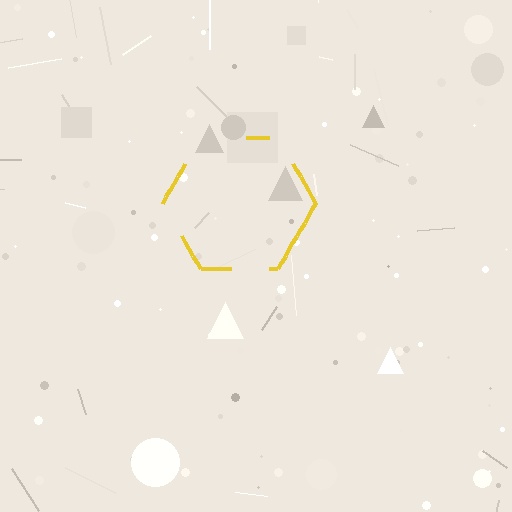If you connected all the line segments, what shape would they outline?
They would outline a hexagon.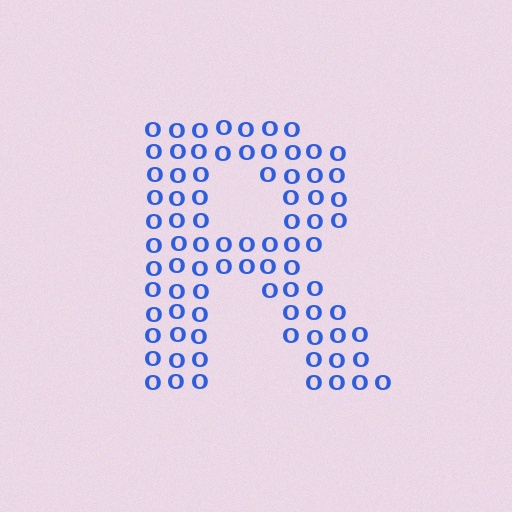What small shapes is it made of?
It is made of small letter O's.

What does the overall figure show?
The overall figure shows the letter R.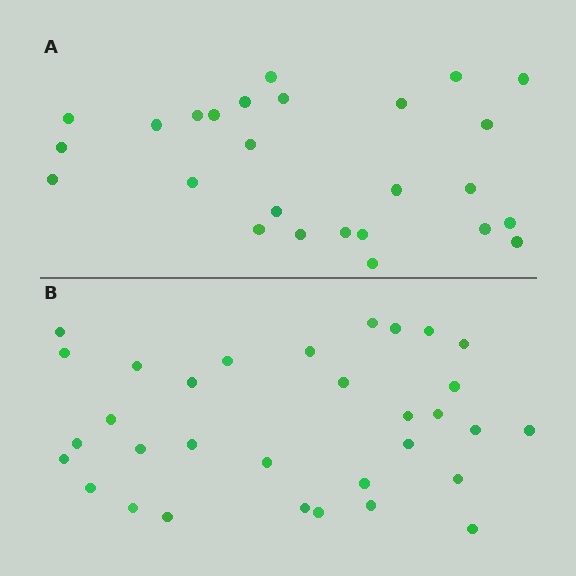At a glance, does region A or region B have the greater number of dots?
Region B (the bottom region) has more dots.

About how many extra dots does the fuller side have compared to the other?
Region B has about 6 more dots than region A.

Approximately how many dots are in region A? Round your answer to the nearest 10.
About 30 dots. (The exact count is 26, which rounds to 30.)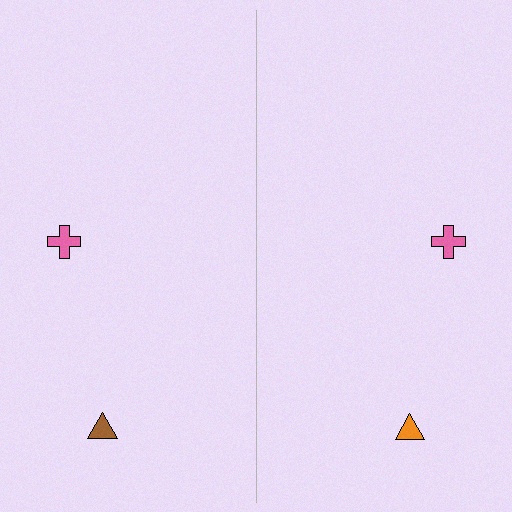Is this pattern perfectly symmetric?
No, the pattern is not perfectly symmetric. The orange triangle on the right side breaks the symmetry — its mirror counterpart is brown.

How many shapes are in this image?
There are 4 shapes in this image.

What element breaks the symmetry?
The orange triangle on the right side breaks the symmetry — its mirror counterpart is brown.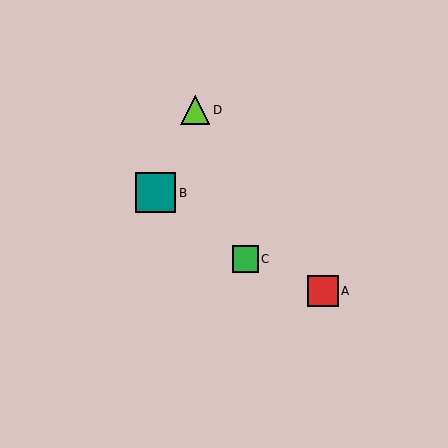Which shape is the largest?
The teal square (labeled B) is the largest.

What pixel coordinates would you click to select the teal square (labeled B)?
Click at (156, 193) to select the teal square B.